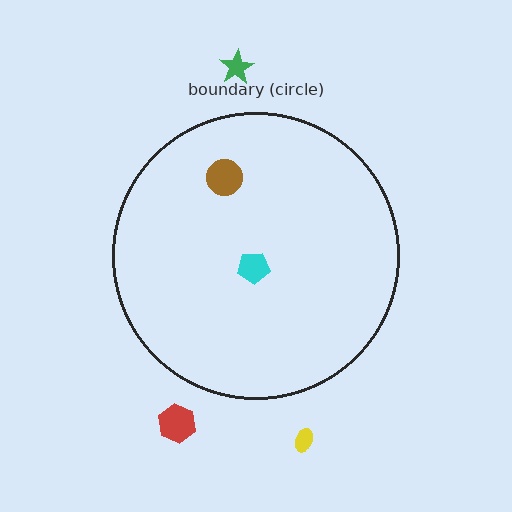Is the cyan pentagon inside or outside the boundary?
Inside.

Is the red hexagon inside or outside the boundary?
Outside.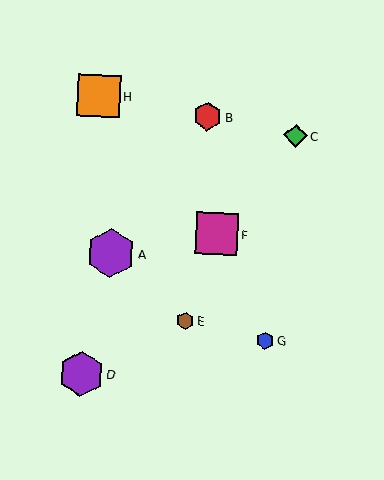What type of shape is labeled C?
Shape C is a green diamond.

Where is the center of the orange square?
The center of the orange square is at (99, 96).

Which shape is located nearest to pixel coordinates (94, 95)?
The orange square (labeled H) at (99, 96) is nearest to that location.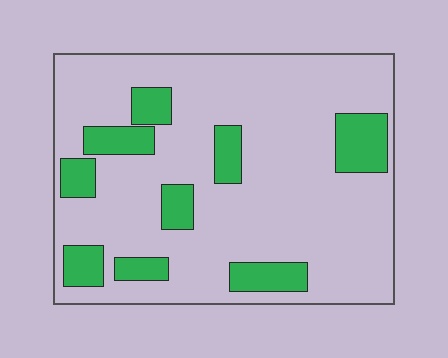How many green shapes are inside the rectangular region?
9.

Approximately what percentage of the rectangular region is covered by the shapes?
Approximately 20%.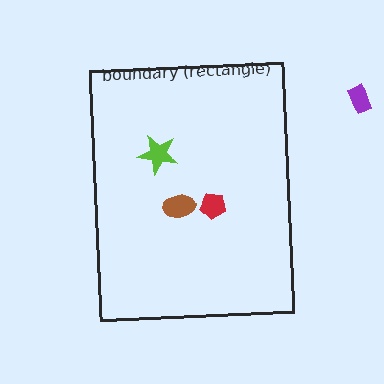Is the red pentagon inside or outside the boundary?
Inside.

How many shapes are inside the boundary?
3 inside, 1 outside.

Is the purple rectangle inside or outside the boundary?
Outside.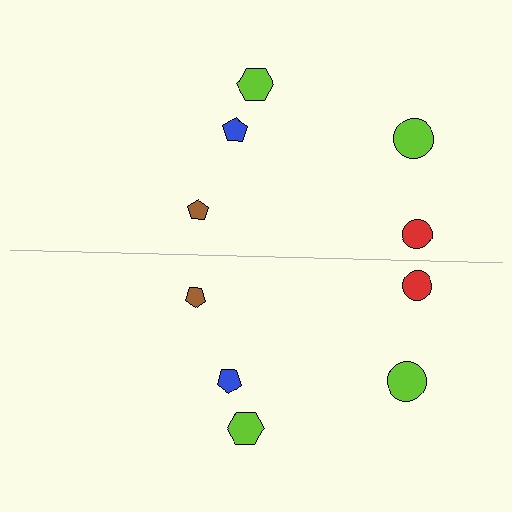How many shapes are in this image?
There are 10 shapes in this image.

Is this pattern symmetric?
Yes, this pattern has bilateral (reflection) symmetry.